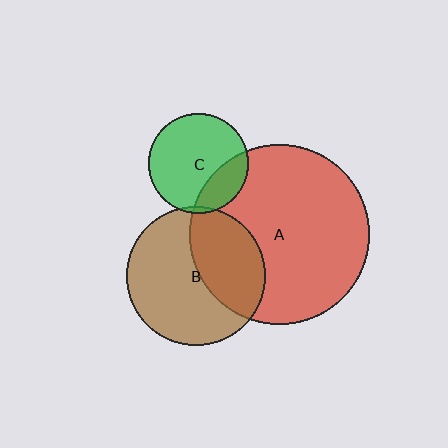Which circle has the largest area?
Circle A (red).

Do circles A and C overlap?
Yes.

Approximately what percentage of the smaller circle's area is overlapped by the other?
Approximately 25%.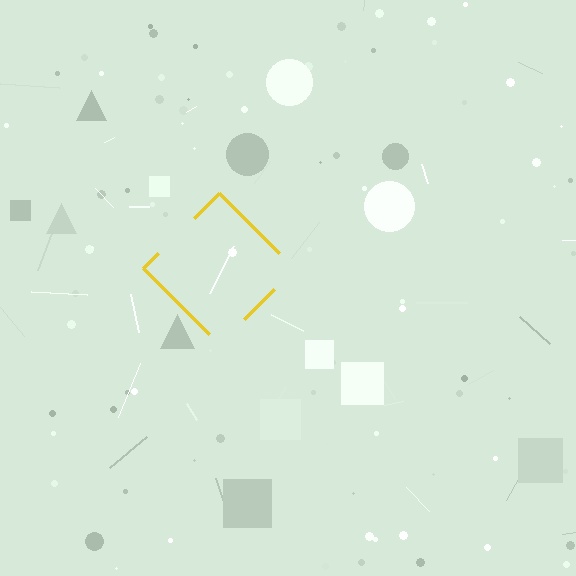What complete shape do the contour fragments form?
The contour fragments form a diamond.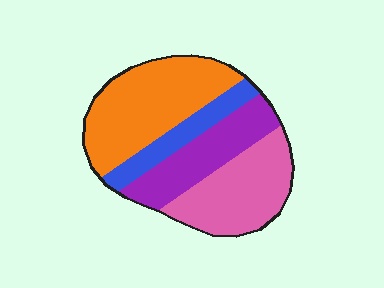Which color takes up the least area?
Blue, at roughly 15%.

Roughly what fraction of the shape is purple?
Purple takes up about one fifth (1/5) of the shape.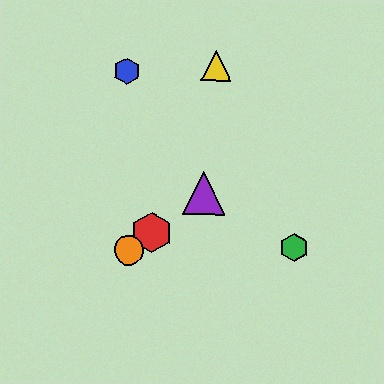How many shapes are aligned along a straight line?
3 shapes (the red hexagon, the purple triangle, the orange circle) are aligned along a straight line.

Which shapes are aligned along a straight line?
The red hexagon, the purple triangle, the orange circle are aligned along a straight line.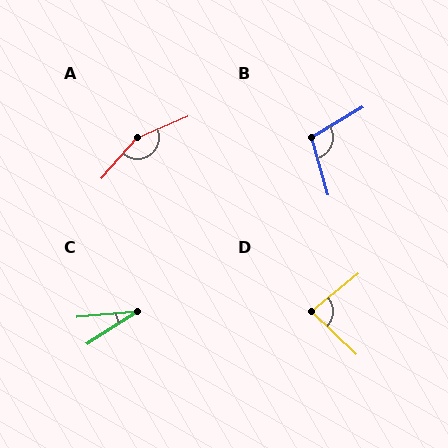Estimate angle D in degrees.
Approximately 82 degrees.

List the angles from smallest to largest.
C (28°), D (82°), B (104°), A (155°).